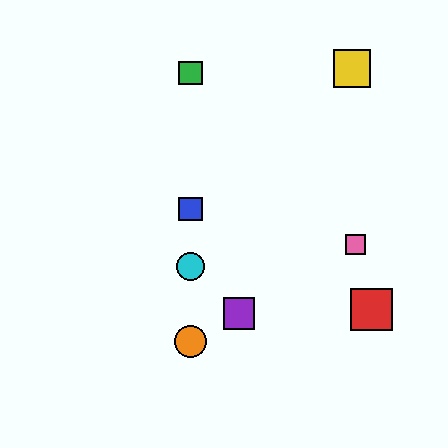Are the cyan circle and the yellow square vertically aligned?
No, the cyan circle is at x≈191 and the yellow square is at x≈352.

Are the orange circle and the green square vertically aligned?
Yes, both are at x≈191.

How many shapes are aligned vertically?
4 shapes (the blue square, the green square, the orange circle, the cyan circle) are aligned vertically.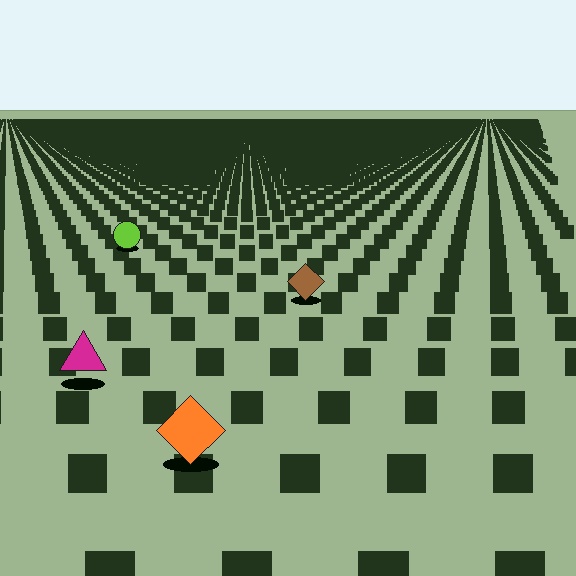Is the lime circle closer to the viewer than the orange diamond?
No. The orange diamond is closer — you can tell from the texture gradient: the ground texture is coarser near it.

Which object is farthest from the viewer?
The lime circle is farthest from the viewer. It appears smaller and the ground texture around it is denser.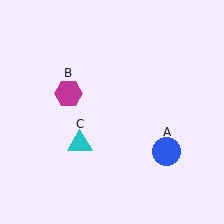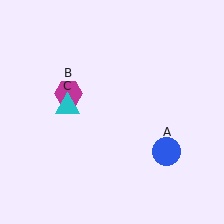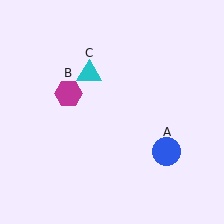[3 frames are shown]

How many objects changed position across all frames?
1 object changed position: cyan triangle (object C).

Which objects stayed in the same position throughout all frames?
Blue circle (object A) and magenta hexagon (object B) remained stationary.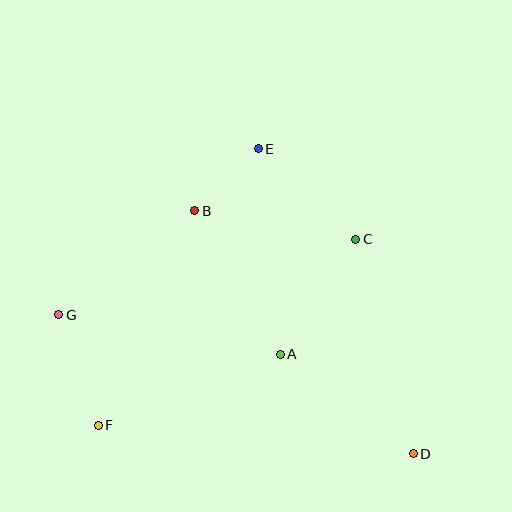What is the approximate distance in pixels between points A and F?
The distance between A and F is approximately 196 pixels.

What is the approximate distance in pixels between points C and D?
The distance between C and D is approximately 222 pixels.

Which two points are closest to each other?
Points B and E are closest to each other.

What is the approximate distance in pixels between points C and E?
The distance between C and E is approximately 133 pixels.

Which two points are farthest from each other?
Points D and G are farthest from each other.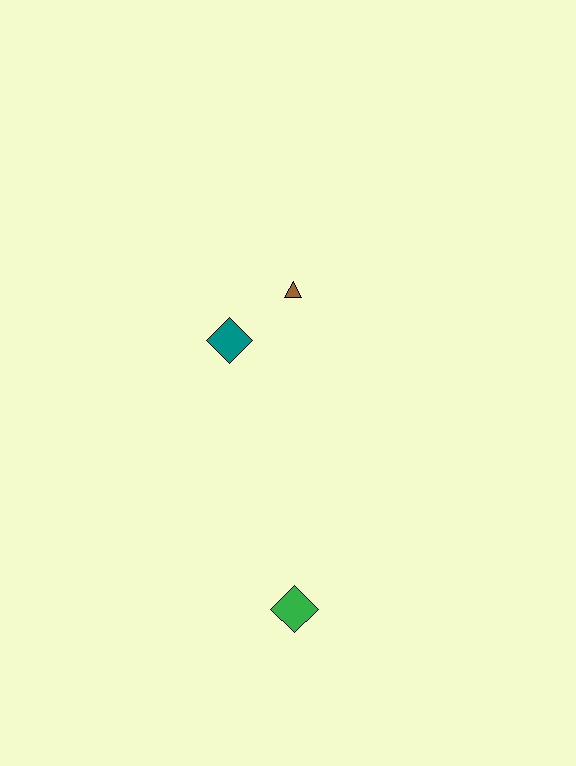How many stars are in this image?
There are no stars.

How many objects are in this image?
There are 3 objects.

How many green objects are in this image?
There is 1 green object.